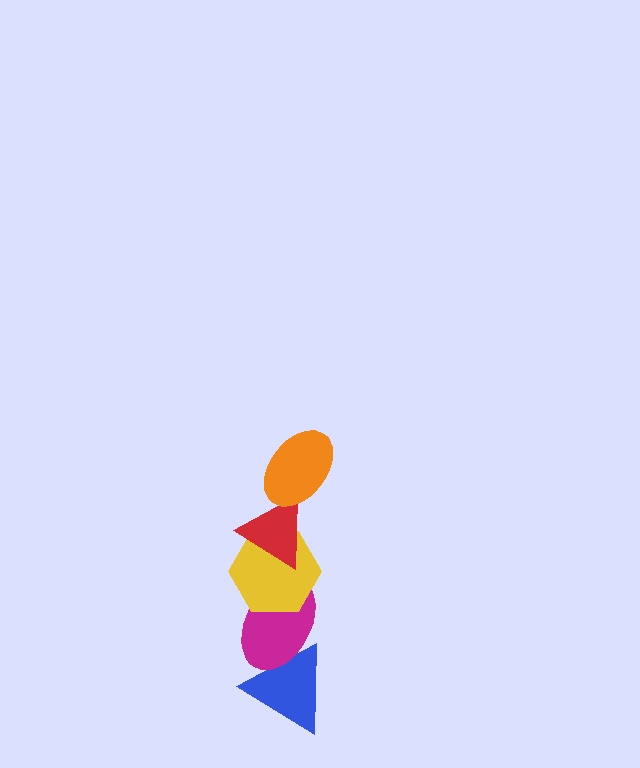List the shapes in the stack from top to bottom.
From top to bottom: the orange ellipse, the red triangle, the yellow hexagon, the magenta ellipse, the blue triangle.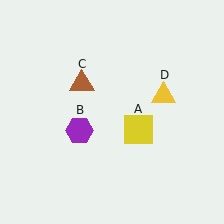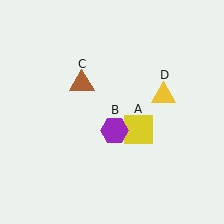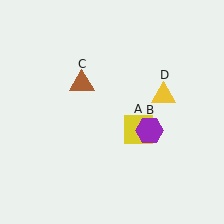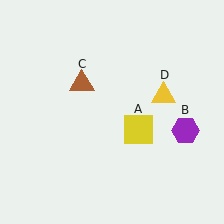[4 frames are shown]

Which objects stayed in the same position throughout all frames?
Yellow square (object A) and brown triangle (object C) and yellow triangle (object D) remained stationary.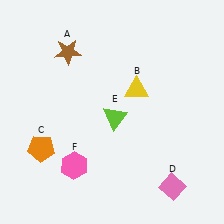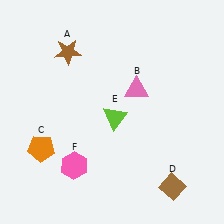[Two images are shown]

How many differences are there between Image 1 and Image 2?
There are 2 differences between the two images.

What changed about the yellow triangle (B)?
In Image 1, B is yellow. In Image 2, it changed to pink.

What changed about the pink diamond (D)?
In Image 1, D is pink. In Image 2, it changed to brown.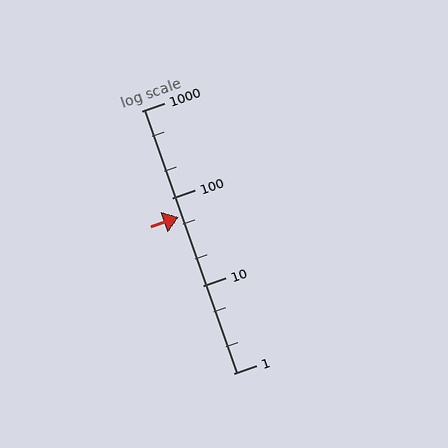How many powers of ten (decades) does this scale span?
The scale spans 3 decades, from 1 to 1000.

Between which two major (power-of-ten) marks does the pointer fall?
The pointer is between 10 and 100.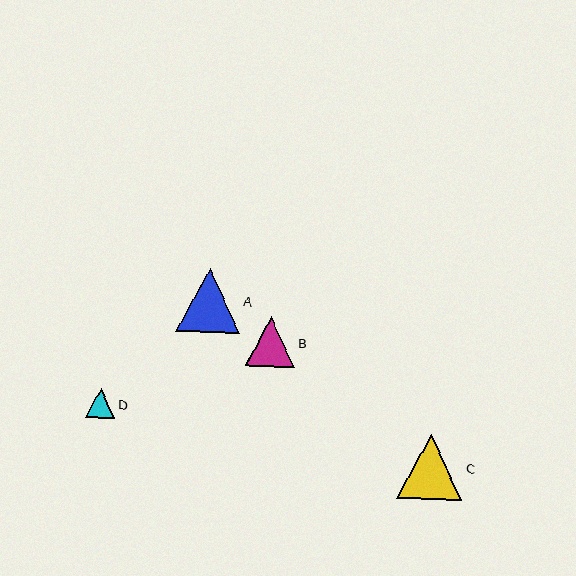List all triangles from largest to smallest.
From largest to smallest: C, A, B, D.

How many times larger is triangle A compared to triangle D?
Triangle A is approximately 2.2 times the size of triangle D.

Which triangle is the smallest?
Triangle D is the smallest with a size of approximately 30 pixels.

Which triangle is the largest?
Triangle C is the largest with a size of approximately 65 pixels.